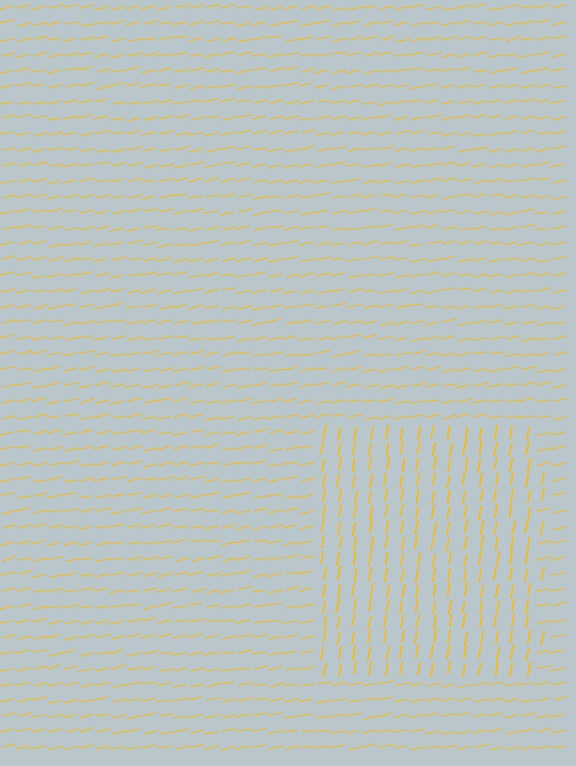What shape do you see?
I see a rectangle.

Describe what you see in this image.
The image is filled with small yellow line segments. A rectangle region in the image has lines oriented differently from the surrounding lines, creating a visible texture boundary.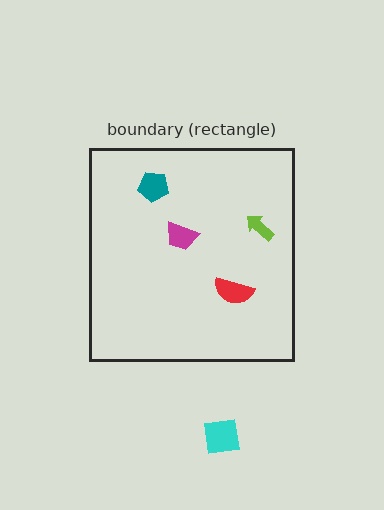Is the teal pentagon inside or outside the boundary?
Inside.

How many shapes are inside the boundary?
4 inside, 1 outside.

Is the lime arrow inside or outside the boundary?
Inside.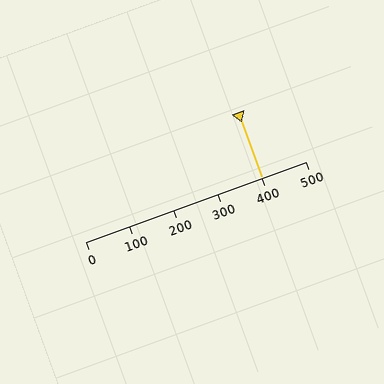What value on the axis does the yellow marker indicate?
The marker indicates approximately 400.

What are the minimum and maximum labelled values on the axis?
The axis runs from 0 to 500.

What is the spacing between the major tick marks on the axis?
The major ticks are spaced 100 apart.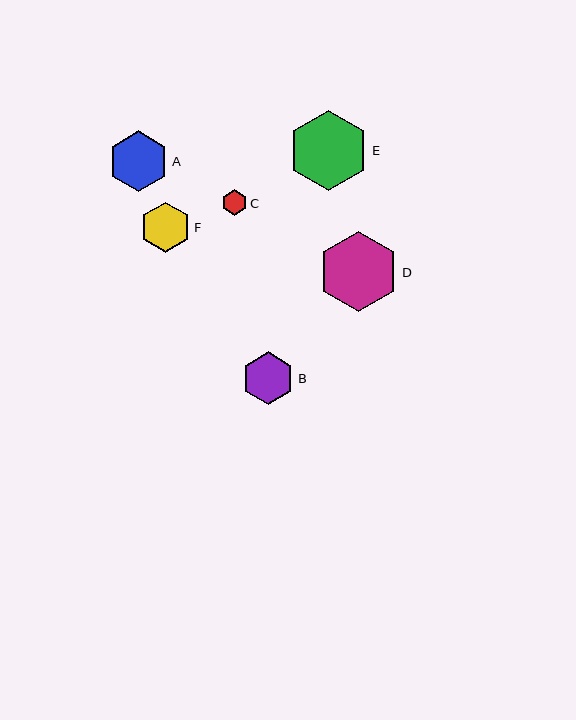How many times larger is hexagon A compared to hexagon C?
Hexagon A is approximately 2.4 times the size of hexagon C.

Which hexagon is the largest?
Hexagon E is the largest with a size of approximately 81 pixels.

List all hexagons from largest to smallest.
From largest to smallest: E, D, A, B, F, C.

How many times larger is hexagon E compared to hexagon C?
Hexagon E is approximately 3.2 times the size of hexagon C.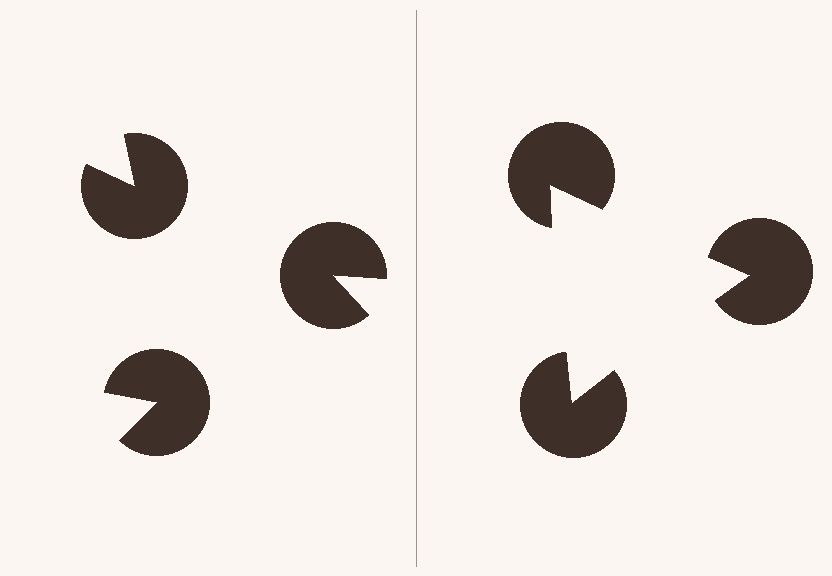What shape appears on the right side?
An illusory triangle.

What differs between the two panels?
The pac-man discs are positioned identically on both sides; only the wedge orientations differ. On the right they align to a triangle; on the left they are misaligned.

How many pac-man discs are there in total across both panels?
6 — 3 on each side.